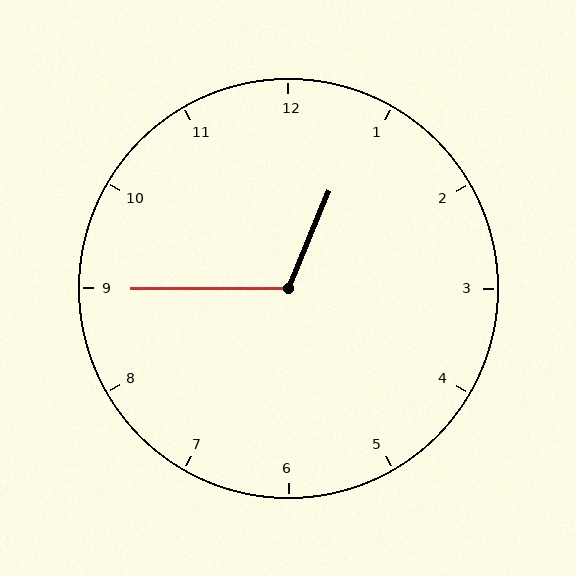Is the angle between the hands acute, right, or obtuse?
It is obtuse.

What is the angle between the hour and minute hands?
Approximately 112 degrees.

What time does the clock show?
12:45.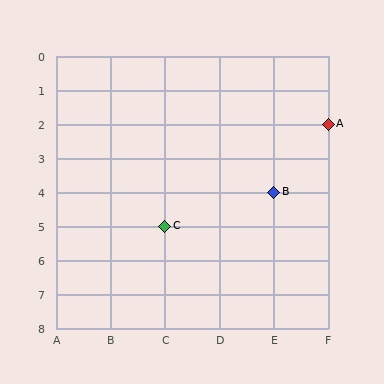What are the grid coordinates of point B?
Point B is at grid coordinates (E, 4).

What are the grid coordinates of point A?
Point A is at grid coordinates (F, 2).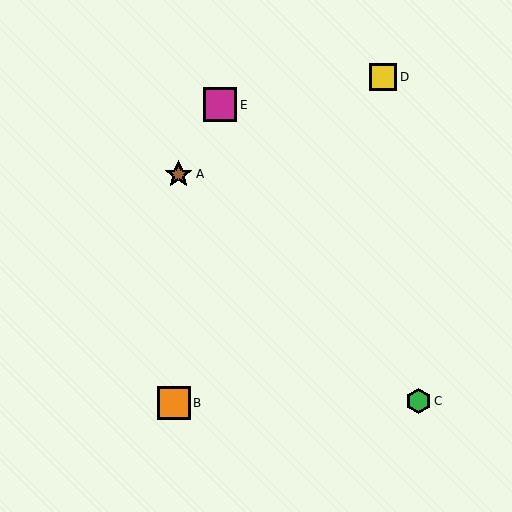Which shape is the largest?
The magenta square (labeled E) is the largest.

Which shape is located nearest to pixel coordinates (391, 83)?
The yellow square (labeled D) at (383, 77) is nearest to that location.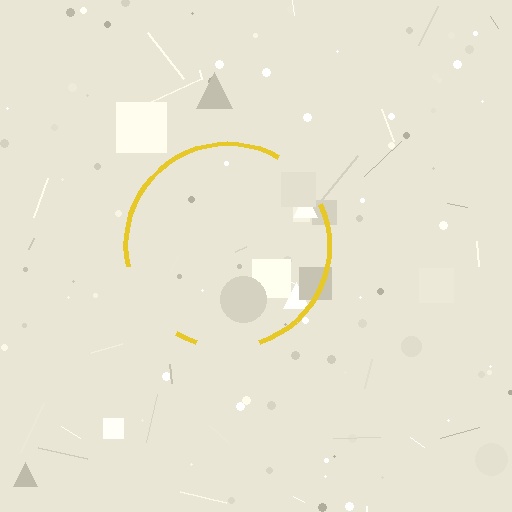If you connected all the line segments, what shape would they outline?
They would outline a circle.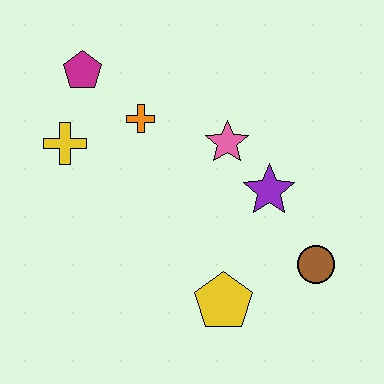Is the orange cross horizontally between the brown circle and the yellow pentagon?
No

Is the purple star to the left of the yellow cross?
No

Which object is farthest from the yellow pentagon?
The magenta pentagon is farthest from the yellow pentagon.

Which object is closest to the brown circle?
The purple star is closest to the brown circle.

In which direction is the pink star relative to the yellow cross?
The pink star is to the right of the yellow cross.